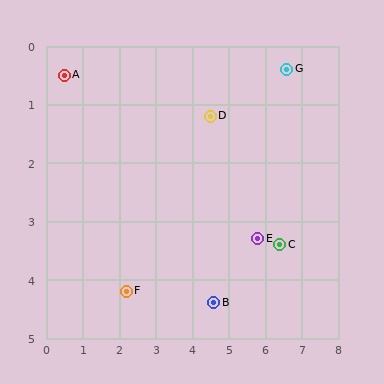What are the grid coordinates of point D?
Point D is at approximately (4.5, 1.2).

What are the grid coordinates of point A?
Point A is at approximately (0.5, 0.5).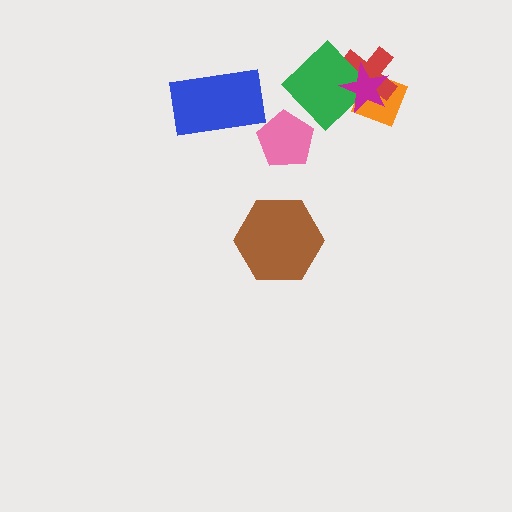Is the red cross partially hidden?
Yes, it is partially covered by another shape.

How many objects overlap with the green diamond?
3 objects overlap with the green diamond.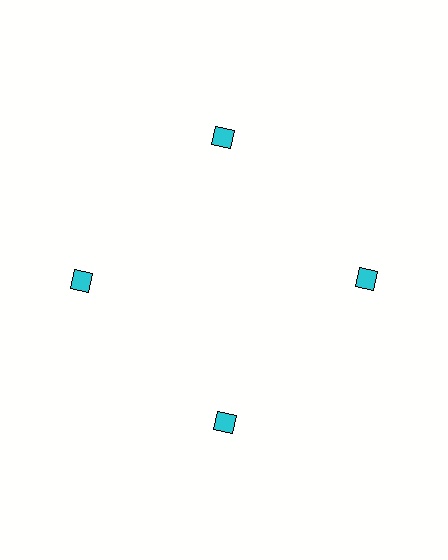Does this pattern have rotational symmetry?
Yes, this pattern has 4-fold rotational symmetry. It looks the same after rotating 90 degrees around the center.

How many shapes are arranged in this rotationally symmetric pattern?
There are 4 shapes, arranged in 4 groups of 1.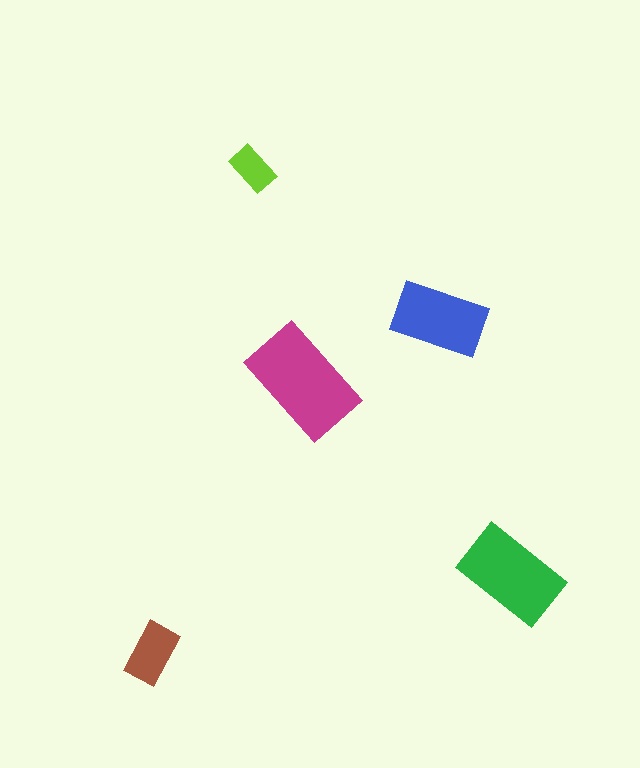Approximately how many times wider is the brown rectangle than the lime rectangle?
About 1.5 times wider.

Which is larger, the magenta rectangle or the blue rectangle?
The magenta one.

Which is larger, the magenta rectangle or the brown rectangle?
The magenta one.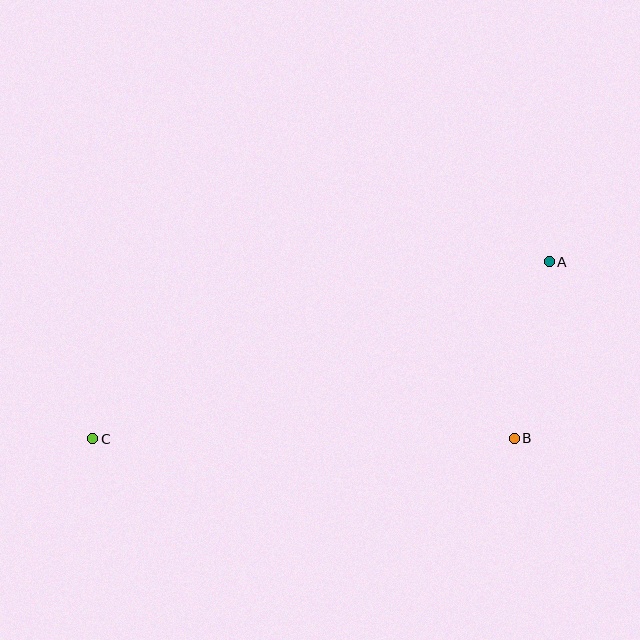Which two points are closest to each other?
Points A and B are closest to each other.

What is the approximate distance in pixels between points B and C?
The distance between B and C is approximately 421 pixels.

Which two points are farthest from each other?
Points A and C are farthest from each other.